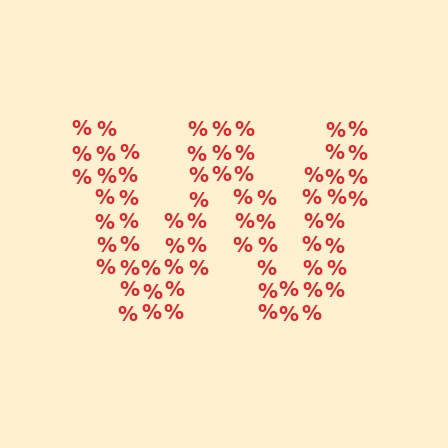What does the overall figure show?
The overall figure shows the letter W.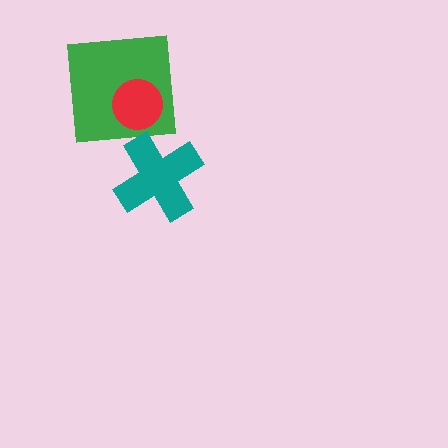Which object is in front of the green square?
The red circle is in front of the green square.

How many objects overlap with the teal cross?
0 objects overlap with the teal cross.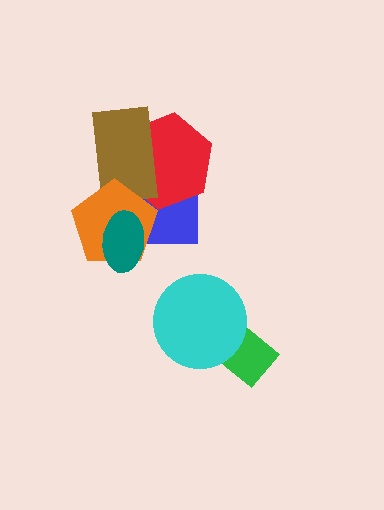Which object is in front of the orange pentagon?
The teal ellipse is in front of the orange pentagon.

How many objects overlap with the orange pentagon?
4 objects overlap with the orange pentagon.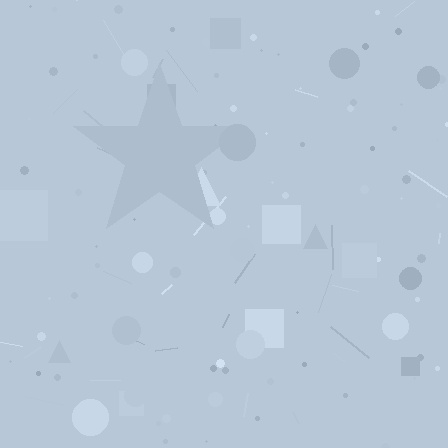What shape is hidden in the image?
A star is hidden in the image.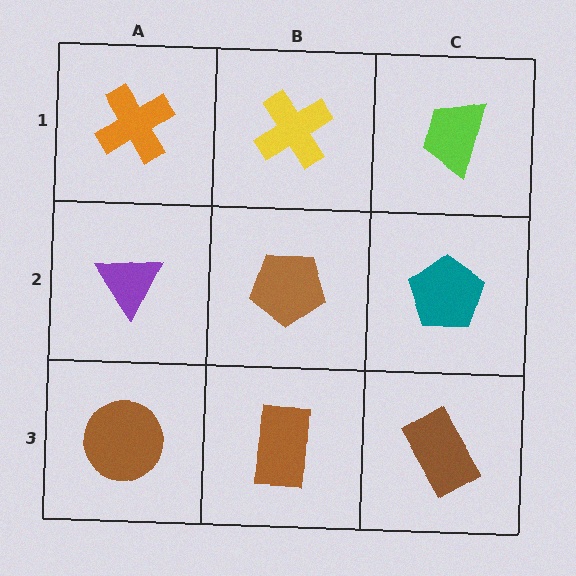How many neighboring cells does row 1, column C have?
2.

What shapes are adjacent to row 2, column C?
A lime trapezoid (row 1, column C), a brown rectangle (row 3, column C), a brown pentagon (row 2, column B).